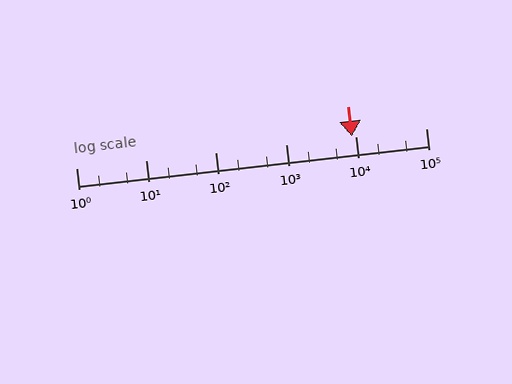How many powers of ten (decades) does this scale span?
The scale spans 5 decades, from 1 to 100000.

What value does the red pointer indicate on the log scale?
The pointer indicates approximately 8700.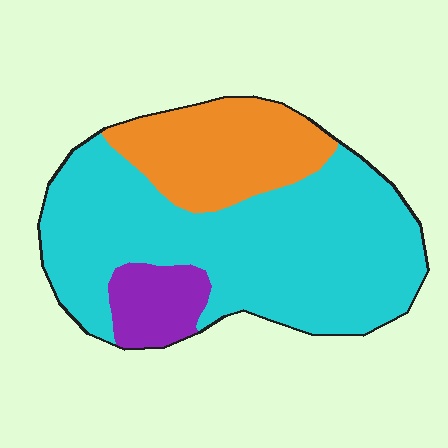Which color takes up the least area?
Purple, at roughly 10%.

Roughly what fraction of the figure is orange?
Orange covers roughly 25% of the figure.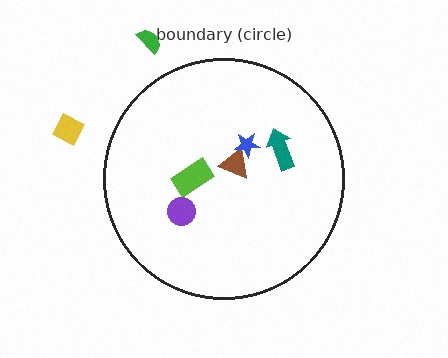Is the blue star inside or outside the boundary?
Inside.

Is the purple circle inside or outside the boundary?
Inside.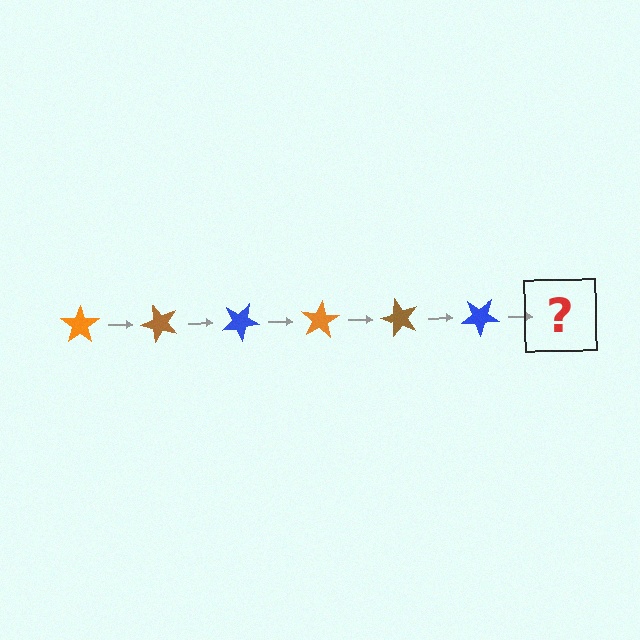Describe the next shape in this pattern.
It should be an orange star, rotated 300 degrees from the start.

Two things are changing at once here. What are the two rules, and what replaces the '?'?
The two rules are that it rotates 50 degrees each step and the color cycles through orange, brown, and blue. The '?' should be an orange star, rotated 300 degrees from the start.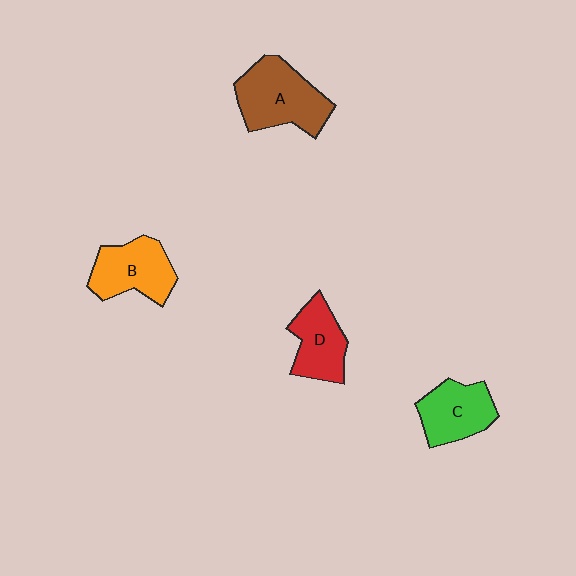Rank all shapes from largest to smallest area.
From largest to smallest: A (brown), B (orange), C (green), D (red).